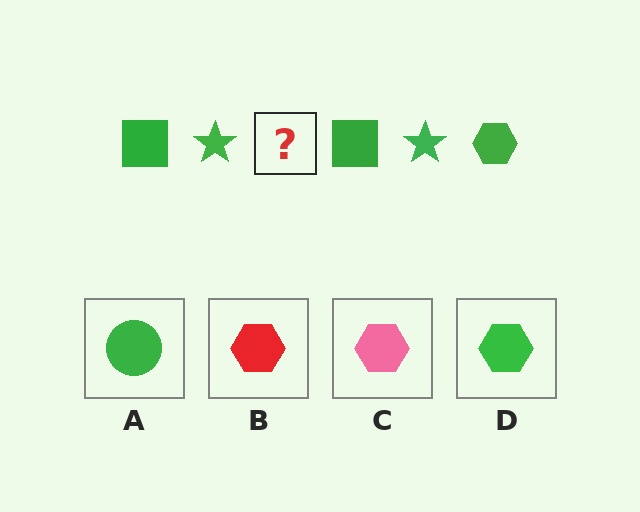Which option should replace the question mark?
Option D.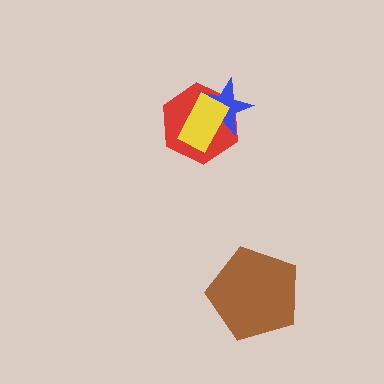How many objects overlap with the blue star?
2 objects overlap with the blue star.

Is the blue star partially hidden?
Yes, it is partially covered by another shape.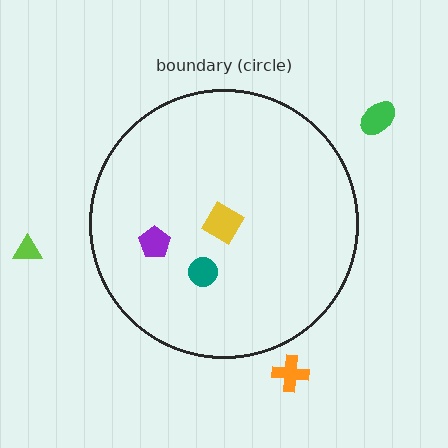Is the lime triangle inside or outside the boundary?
Outside.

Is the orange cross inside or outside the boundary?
Outside.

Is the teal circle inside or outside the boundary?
Inside.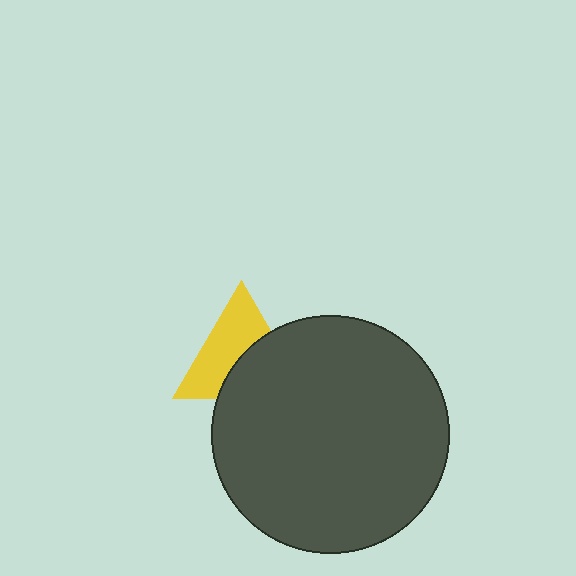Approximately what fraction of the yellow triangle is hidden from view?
Roughly 45% of the yellow triangle is hidden behind the dark gray circle.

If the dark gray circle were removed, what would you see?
You would see the complete yellow triangle.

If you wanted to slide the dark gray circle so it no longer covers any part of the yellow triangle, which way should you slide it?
Slide it toward the lower-right — that is the most direct way to separate the two shapes.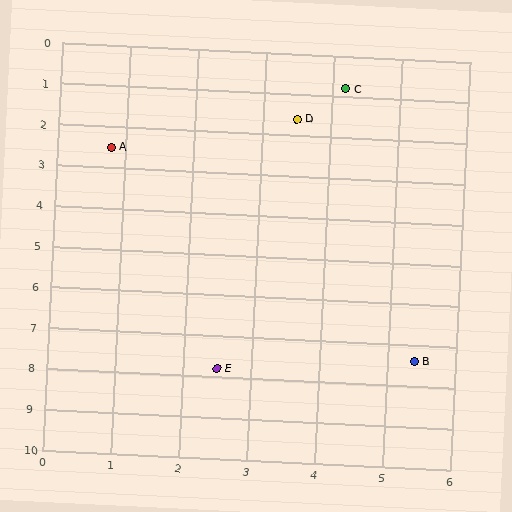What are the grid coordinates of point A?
Point A is at approximately (0.8, 2.5).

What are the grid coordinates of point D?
Point D is at approximately (3.5, 1.6).